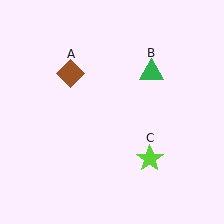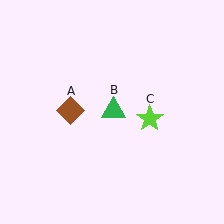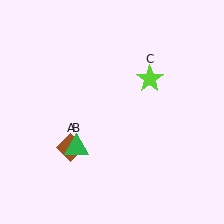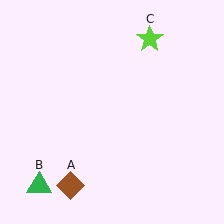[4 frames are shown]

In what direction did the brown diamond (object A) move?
The brown diamond (object A) moved down.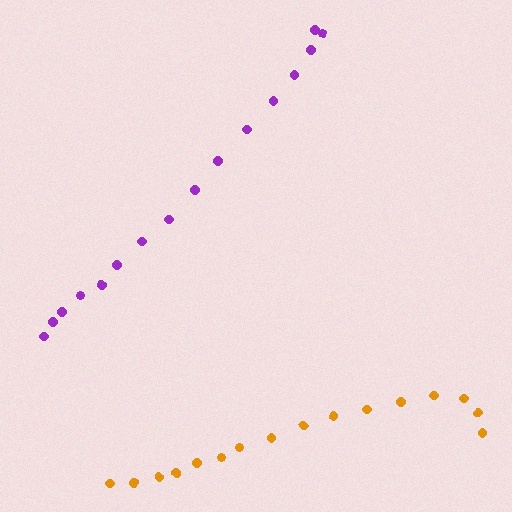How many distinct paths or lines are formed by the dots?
There are 2 distinct paths.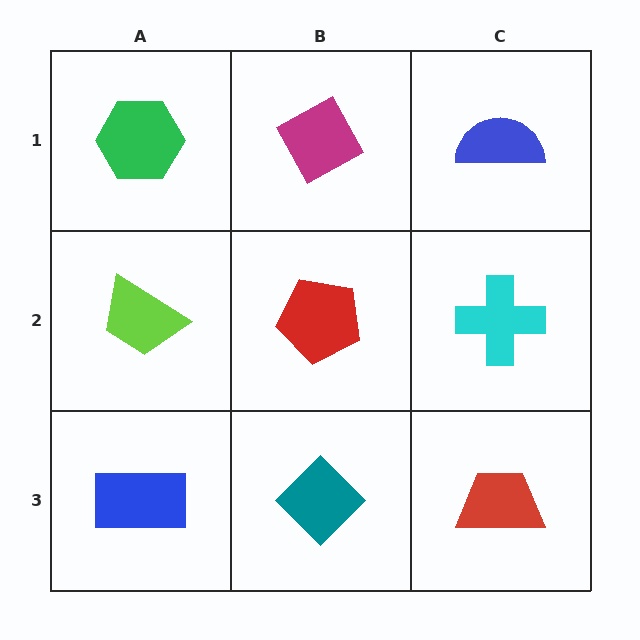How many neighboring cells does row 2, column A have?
3.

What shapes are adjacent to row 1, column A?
A lime trapezoid (row 2, column A), a magenta diamond (row 1, column B).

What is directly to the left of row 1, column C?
A magenta diamond.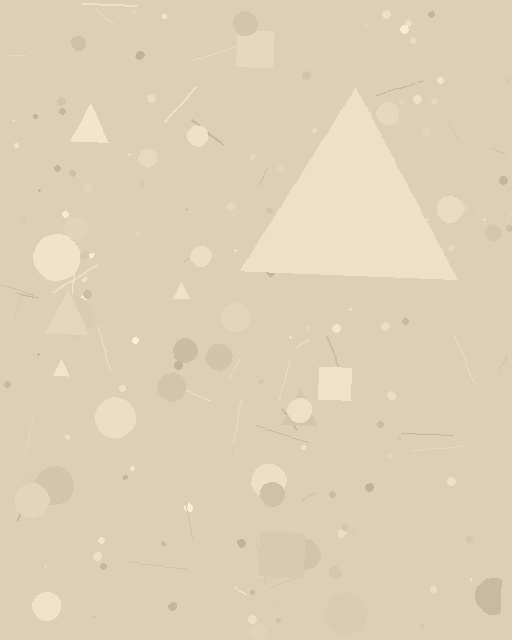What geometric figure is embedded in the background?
A triangle is embedded in the background.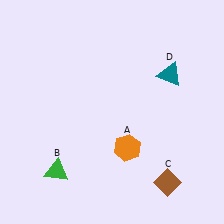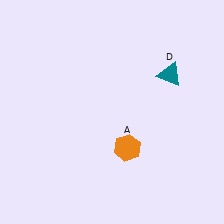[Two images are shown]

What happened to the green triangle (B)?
The green triangle (B) was removed in Image 2. It was in the bottom-left area of Image 1.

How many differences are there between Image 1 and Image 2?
There are 2 differences between the two images.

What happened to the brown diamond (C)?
The brown diamond (C) was removed in Image 2. It was in the bottom-right area of Image 1.